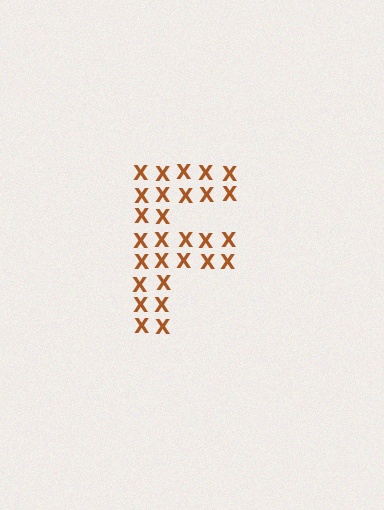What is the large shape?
The large shape is the letter F.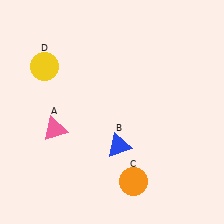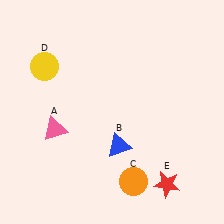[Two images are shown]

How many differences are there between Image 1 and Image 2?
There is 1 difference between the two images.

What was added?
A red star (E) was added in Image 2.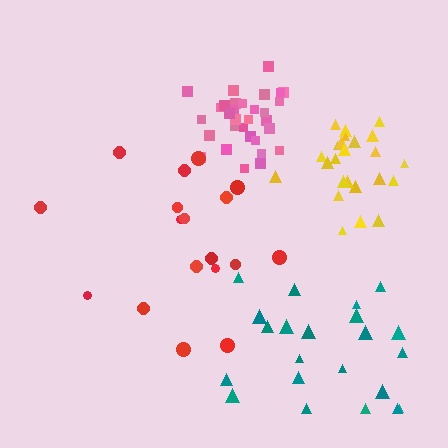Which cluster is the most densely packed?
Pink.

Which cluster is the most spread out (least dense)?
Red.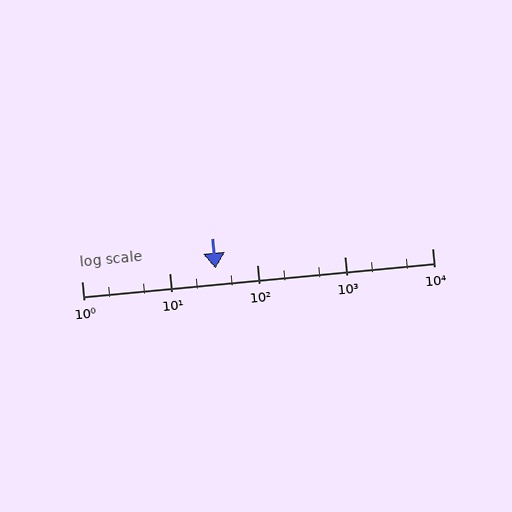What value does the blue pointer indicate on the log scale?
The pointer indicates approximately 34.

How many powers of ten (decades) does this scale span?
The scale spans 4 decades, from 1 to 10000.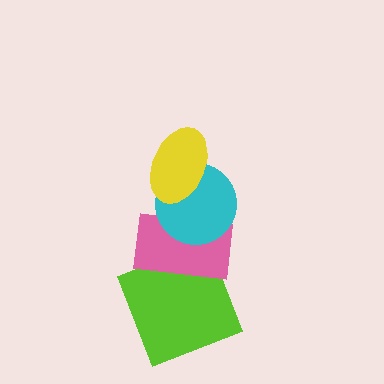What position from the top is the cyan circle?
The cyan circle is 2nd from the top.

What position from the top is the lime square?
The lime square is 4th from the top.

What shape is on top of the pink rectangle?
The cyan circle is on top of the pink rectangle.